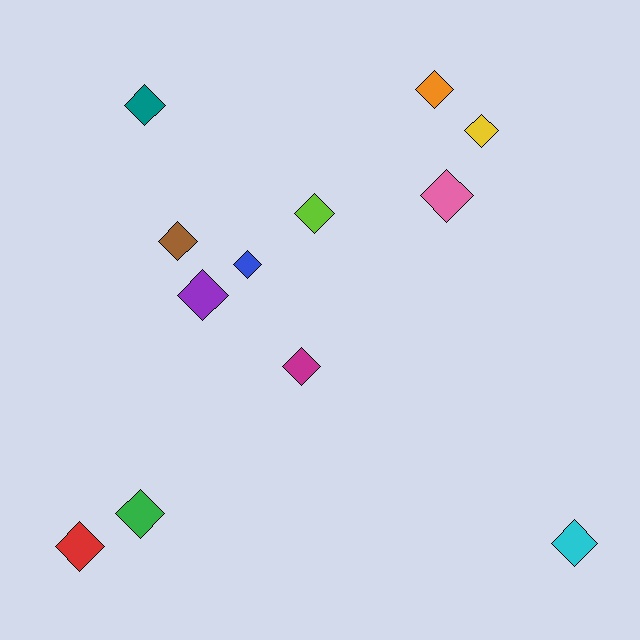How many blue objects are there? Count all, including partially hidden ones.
There is 1 blue object.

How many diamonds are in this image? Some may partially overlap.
There are 12 diamonds.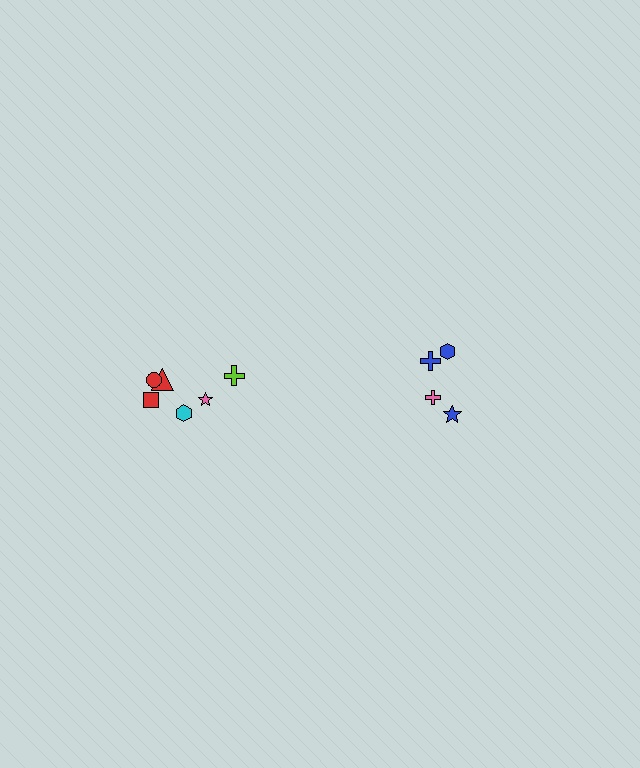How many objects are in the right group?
There are 4 objects.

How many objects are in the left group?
There are 6 objects.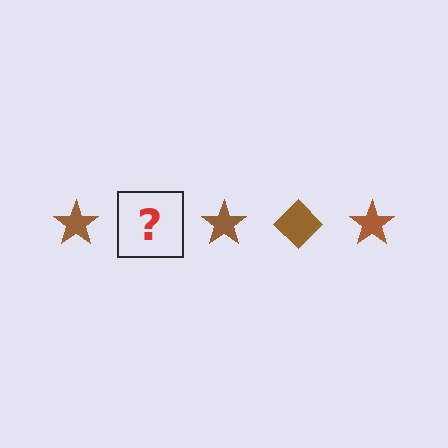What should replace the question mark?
The question mark should be replaced with a brown diamond.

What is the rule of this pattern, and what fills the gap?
The rule is that the pattern cycles through star, diamond shapes in brown. The gap should be filled with a brown diamond.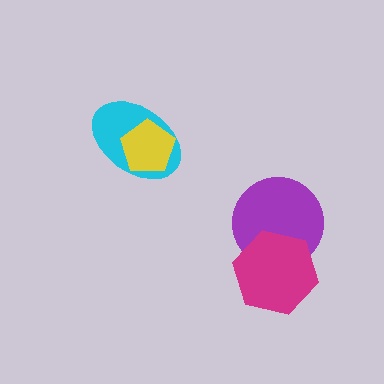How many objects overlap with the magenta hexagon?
1 object overlaps with the magenta hexagon.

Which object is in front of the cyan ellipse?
The yellow pentagon is in front of the cyan ellipse.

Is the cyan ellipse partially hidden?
Yes, it is partially covered by another shape.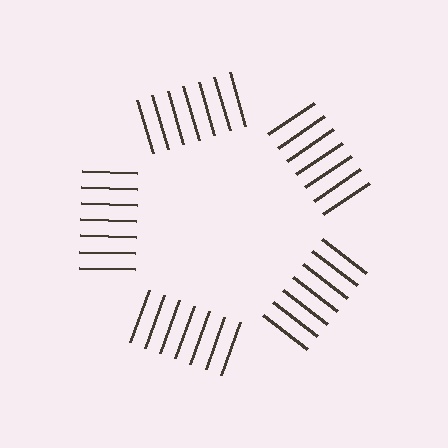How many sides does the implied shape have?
5 sides — the line-ends trace a pentagon.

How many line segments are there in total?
35 — 7 along each of the 5 edges.